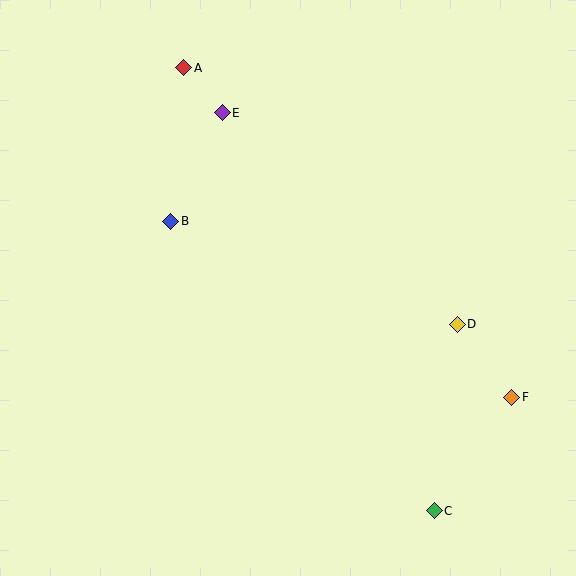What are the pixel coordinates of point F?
Point F is at (512, 397).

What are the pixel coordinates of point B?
Point B is at (171, 221).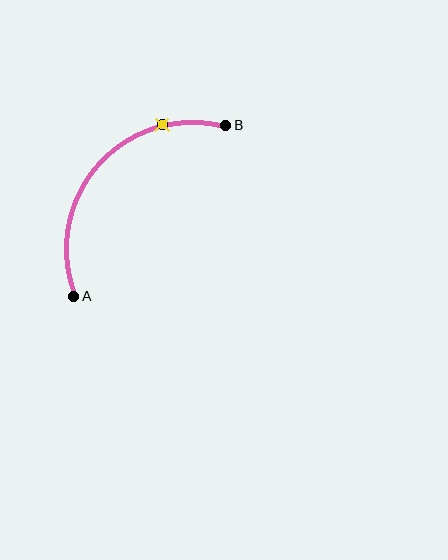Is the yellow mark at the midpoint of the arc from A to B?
No. The yellow mark lies on the arc but is closer to endpoint B. The arc midpoint would be at the point on the curve equidistant along the arc from both A and B.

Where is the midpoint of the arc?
The arc midpoint is the point on the curve farthest from the straight line joining A and B. It sits above and to the left of that line.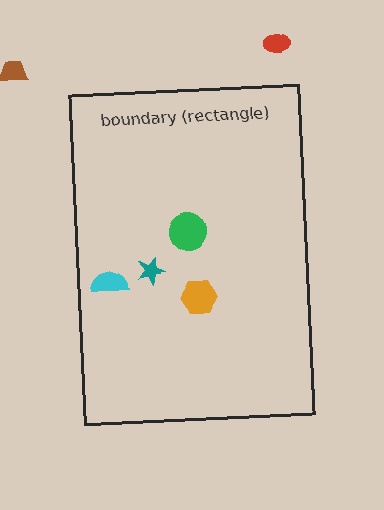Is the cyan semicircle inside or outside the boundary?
Inside.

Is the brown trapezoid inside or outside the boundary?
Outside.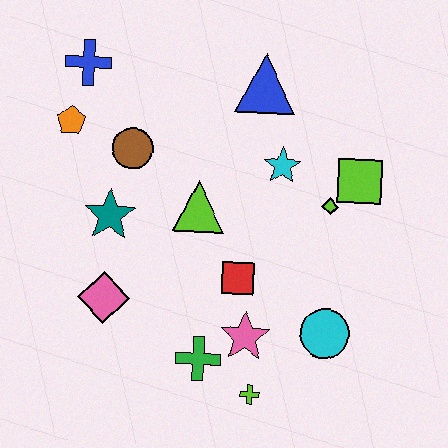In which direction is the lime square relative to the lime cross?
The lime square is above the lime cross.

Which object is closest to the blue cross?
The orange pentagon is closest to the blue cross.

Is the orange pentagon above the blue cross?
No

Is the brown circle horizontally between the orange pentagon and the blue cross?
No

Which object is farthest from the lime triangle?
The lime cross is farthest from the lime triangle.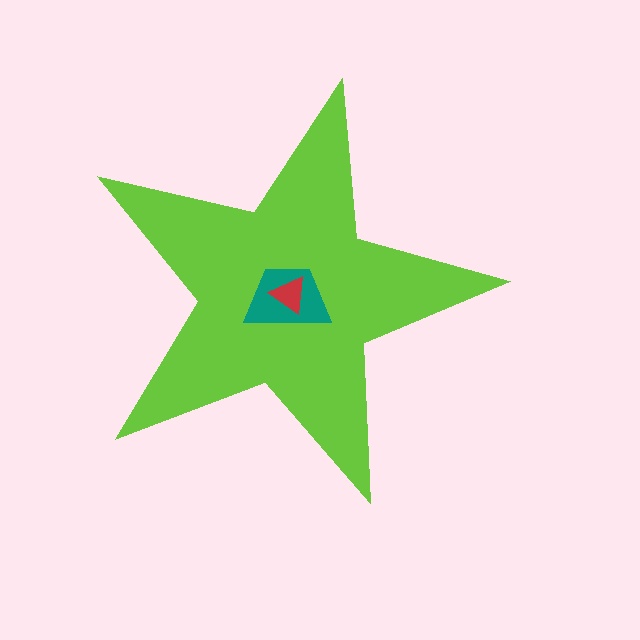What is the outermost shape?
The lime star.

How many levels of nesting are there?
3.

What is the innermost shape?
The red triangle.